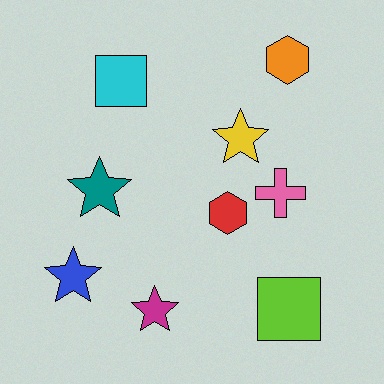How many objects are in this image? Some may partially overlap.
There are 9 objects.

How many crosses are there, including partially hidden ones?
There is 1 cross.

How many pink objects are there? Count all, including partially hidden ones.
There is 1 pink object.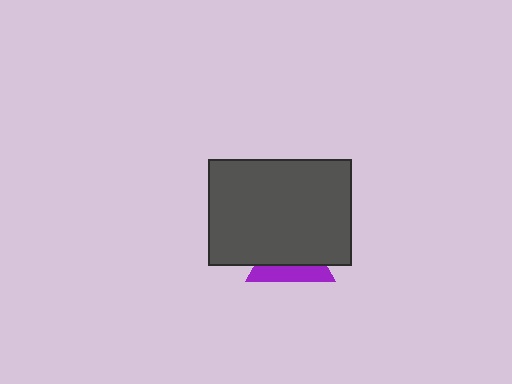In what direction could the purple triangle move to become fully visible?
The purple triangle could move down. That would shift it out from behind the dark gray rectangle entirely.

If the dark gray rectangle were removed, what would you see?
You would see the complete purple triangle.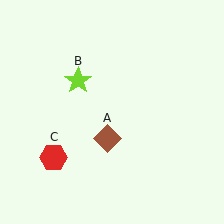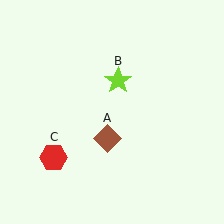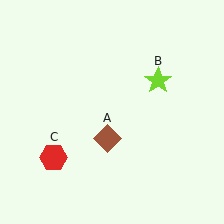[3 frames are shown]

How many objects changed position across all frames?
1 object changed position: lime star (object B).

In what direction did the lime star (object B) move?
The lime star (object B) moved right.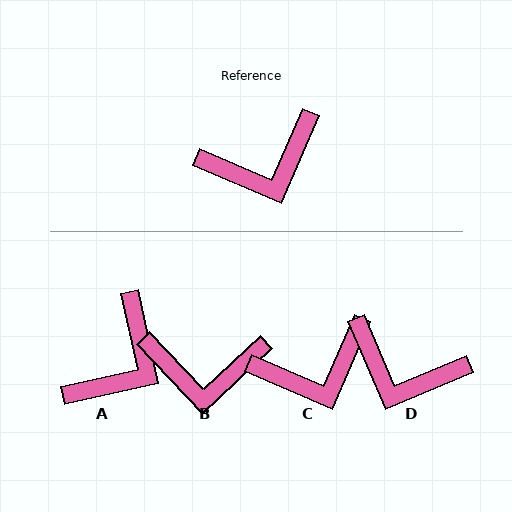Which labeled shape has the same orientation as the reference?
C.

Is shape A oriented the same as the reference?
No, it is off by about 36 degrees.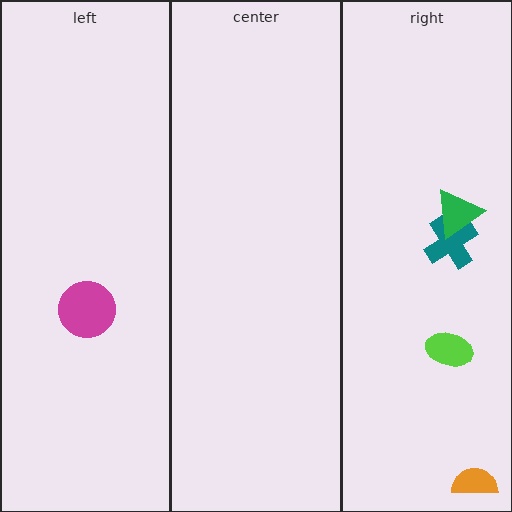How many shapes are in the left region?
1.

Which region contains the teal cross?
The right region.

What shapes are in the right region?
The teal cross, the green triangle, the lime ellipse, the orange semicircle.